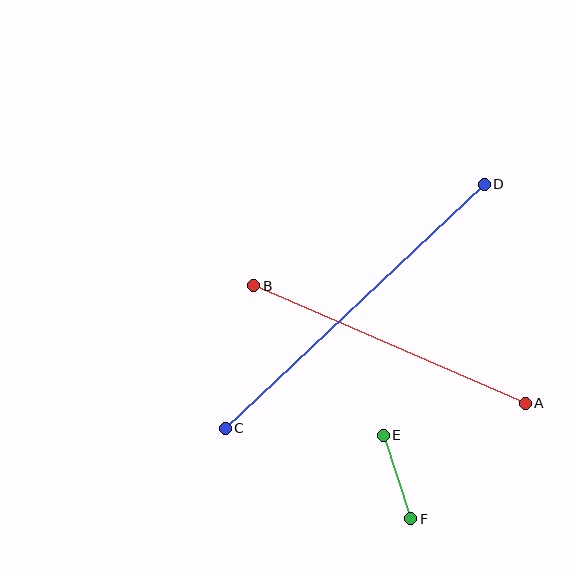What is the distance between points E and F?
The distance is approximately 88 pixels.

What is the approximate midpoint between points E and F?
The midpoint is at approximately (397, 477) pixels.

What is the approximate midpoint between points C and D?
The midpoint is at approximately (355, 306) pixels.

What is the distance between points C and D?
The distance is approximately 355 pixels.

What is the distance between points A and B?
The distance is approximately 296 pixels.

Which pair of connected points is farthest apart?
Points C and D are farthest apart.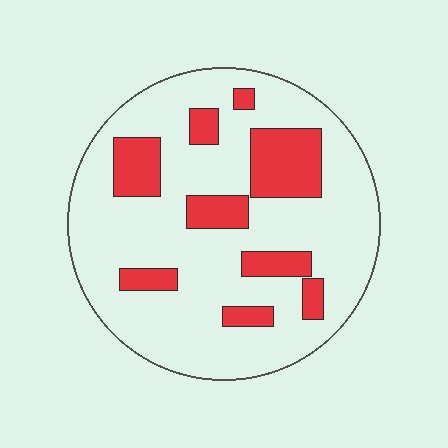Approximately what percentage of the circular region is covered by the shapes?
Approximately 20%.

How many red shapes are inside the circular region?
9.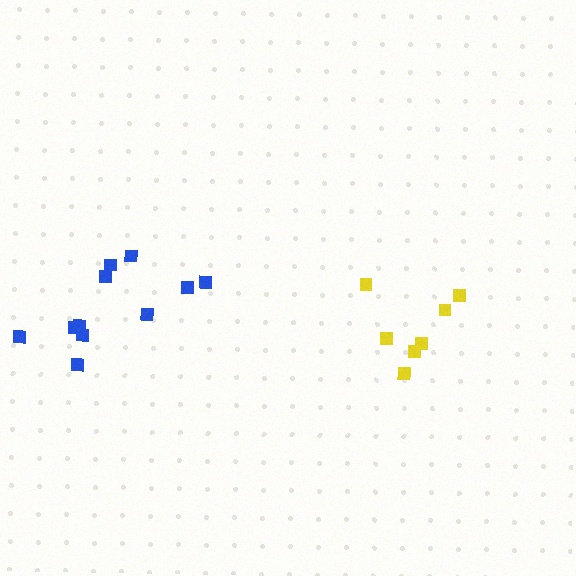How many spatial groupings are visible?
There are 2 spatial groupings.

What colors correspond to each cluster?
The clusters are colored: yellow, blue.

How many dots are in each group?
Group 1: 7 dots, Group 2: 11 dots (18 total).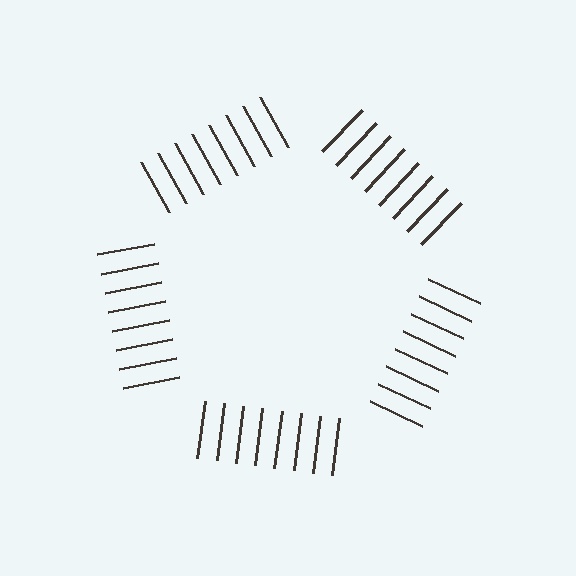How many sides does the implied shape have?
5 sides — the line-ends trace a pentagon.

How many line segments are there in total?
40 — 8 along each of the 5 edges.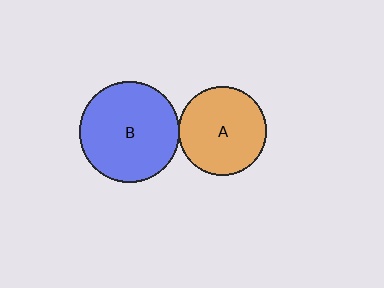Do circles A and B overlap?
Yes.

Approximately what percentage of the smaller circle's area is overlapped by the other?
Approximately 5%.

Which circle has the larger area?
Circle B (blue).